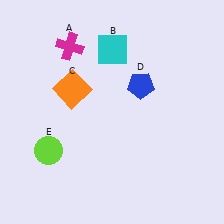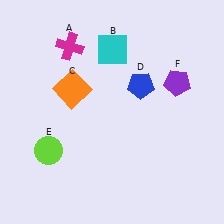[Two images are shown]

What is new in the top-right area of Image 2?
A purple pentagon (F) was added in the top-right area of Image 2.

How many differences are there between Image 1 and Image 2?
There is 1 difference between the two images.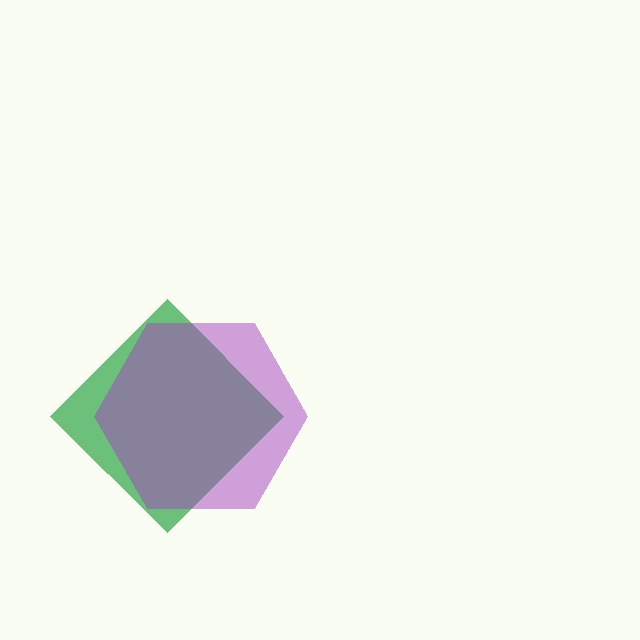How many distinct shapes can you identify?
There are 2 distinct shapes: a green diamond, a purple hexagon.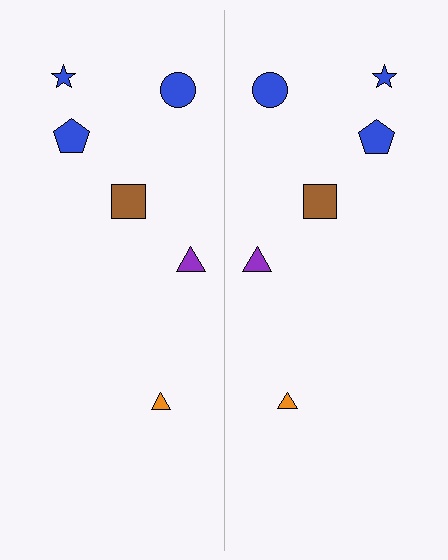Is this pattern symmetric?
Yes, this pattern has bilateral (reflection) symmetry.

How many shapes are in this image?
There are 12 shapes in this image.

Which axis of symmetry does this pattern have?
The pattern has a vertical axis of symmetry running through the center of the image.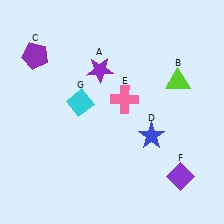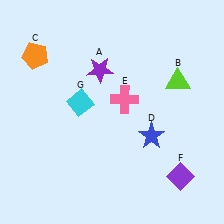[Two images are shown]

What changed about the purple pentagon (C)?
In Image 1, C is purple. In Image 2, it changed to orange.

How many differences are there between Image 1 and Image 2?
There is 1 difference between the two images.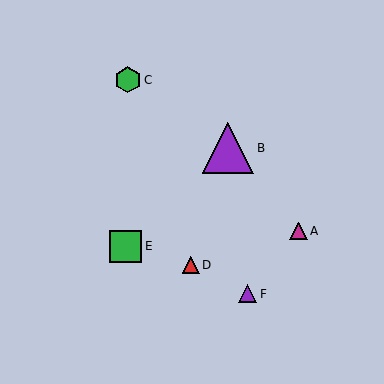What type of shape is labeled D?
Shape D is a red triangle.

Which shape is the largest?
The purple triangle (labeled B) is the largest.